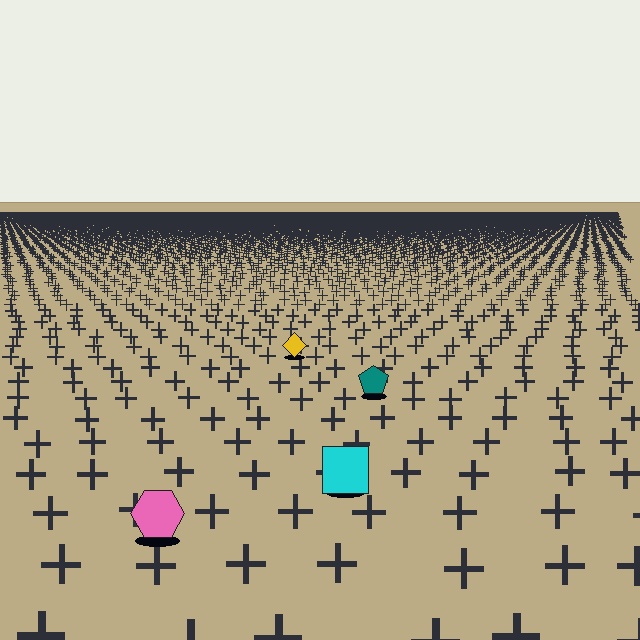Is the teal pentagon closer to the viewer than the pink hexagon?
No. The pink hexagon is closer — you can tell from the texture gradient: the ground texture is coarser near it.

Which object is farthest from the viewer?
The yellow diamond is farthest from the viewer. It appears smaller and the ground texture around it is denser.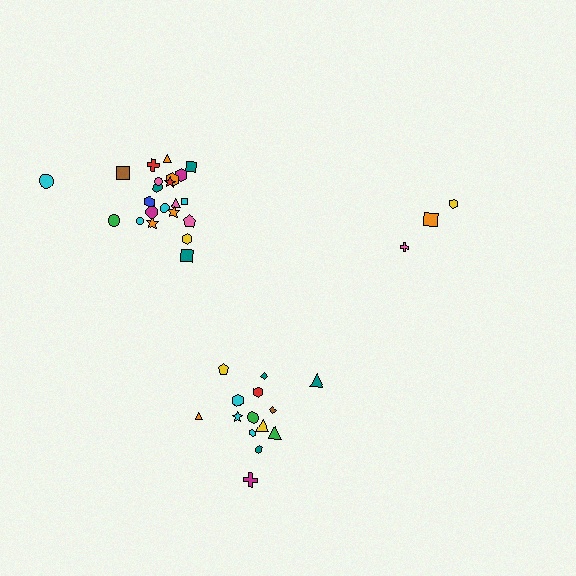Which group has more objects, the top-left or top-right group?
The top-left group.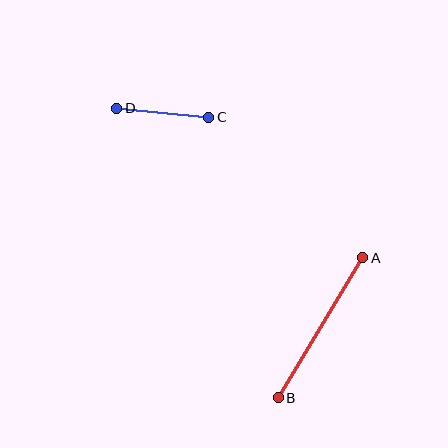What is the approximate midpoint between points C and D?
The midpoint is at approximately (163, 113) pixels.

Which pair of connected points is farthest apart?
Points A and B are farthest apart.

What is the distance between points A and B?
The distance is approximately 163 pixels.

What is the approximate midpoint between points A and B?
The midpoint is at approximately (320, 328) pixels.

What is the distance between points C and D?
The distance is approximately 93 pixels.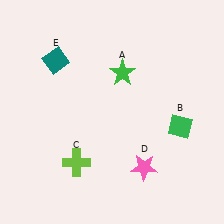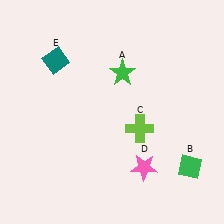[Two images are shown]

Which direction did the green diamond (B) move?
The green diamond (B) moved down.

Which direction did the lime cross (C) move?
The lime cross (C) moved right.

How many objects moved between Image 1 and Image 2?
2 objects moved between the two images.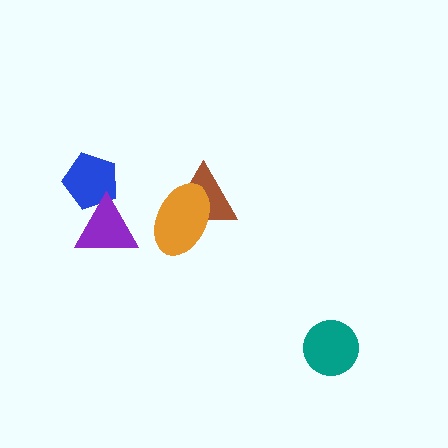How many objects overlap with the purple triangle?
1 object overlaps with the purple triangle.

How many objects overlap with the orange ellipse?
1 object overlaps with the orange ellipse.